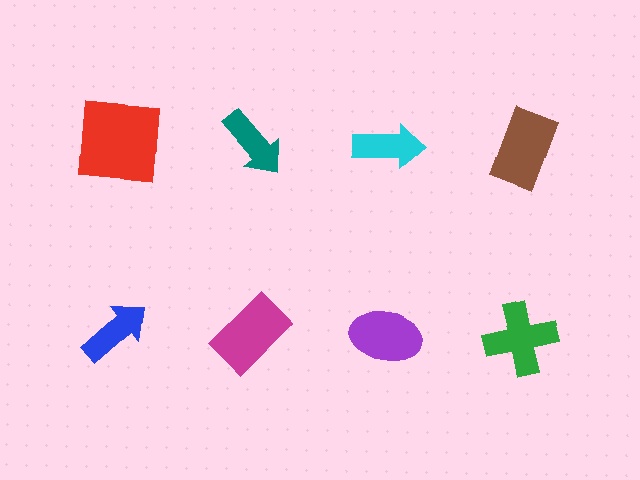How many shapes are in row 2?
4 shapes.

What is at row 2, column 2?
A magenta rectangle.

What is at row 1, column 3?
A cyan arrow.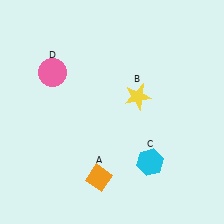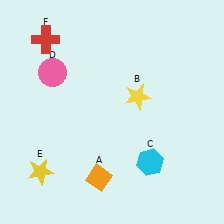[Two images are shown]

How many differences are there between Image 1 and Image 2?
There are 2 differences between the two images.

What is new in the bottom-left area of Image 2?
A yellow star (E) was added in the bottom-left area of Image 2.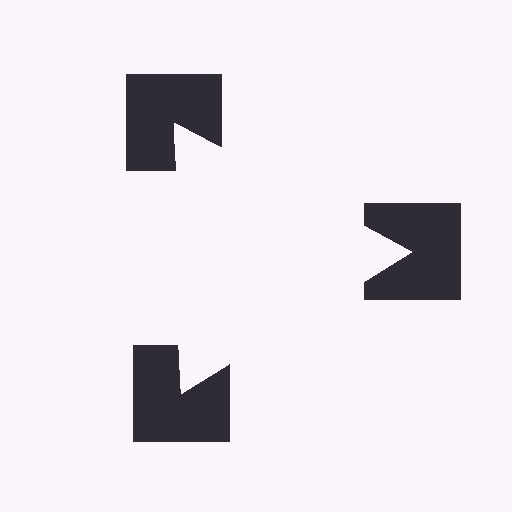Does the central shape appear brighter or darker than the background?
It typically appears slightly brighter than the background, even though no actual brightness change is drawn.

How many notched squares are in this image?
There are 3 — one at each vertex of the illusory triangle.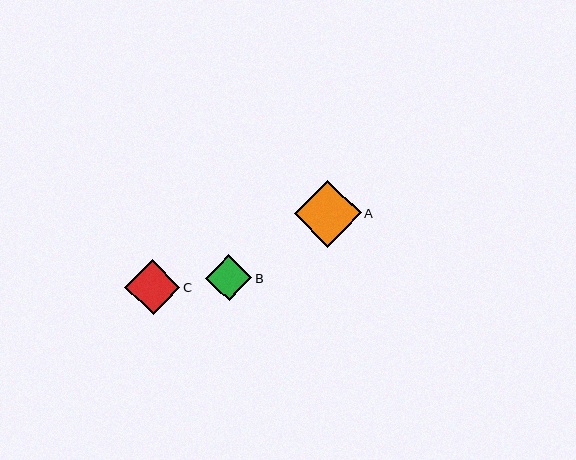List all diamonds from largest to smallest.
From largest to smallest: A, C, B.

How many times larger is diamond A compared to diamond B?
Diamond A is approximately 1.4 times the size of diamond B.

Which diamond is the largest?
Diamond A is the largest with a size of approximately 67 pixels.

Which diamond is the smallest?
Diamond B is the smallest with a size of approximately 46 pixels.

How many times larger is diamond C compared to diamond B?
Diamond C is approximately 1.2 times the size of diamond B.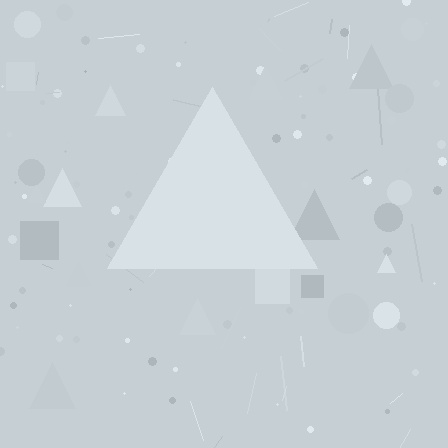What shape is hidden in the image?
A triangle is hidden in the image.